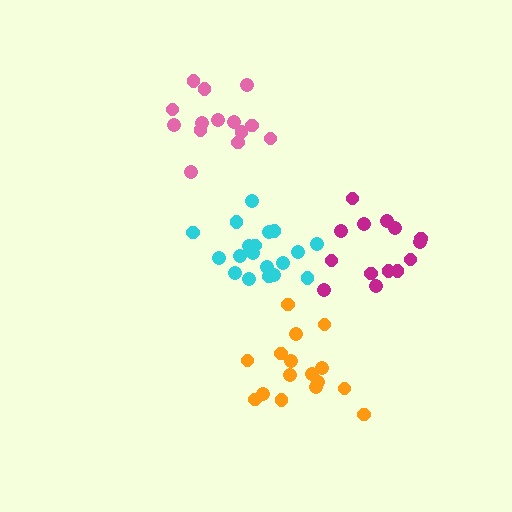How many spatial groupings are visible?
There are 4 spatial groupings.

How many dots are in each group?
Group 1: 19 dots, Group 2: 16 dots, Group 3: 14 dots, Group 4: 14 dots (63 total).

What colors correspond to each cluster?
The clusters are colored: cyan, orange, magenta, pink.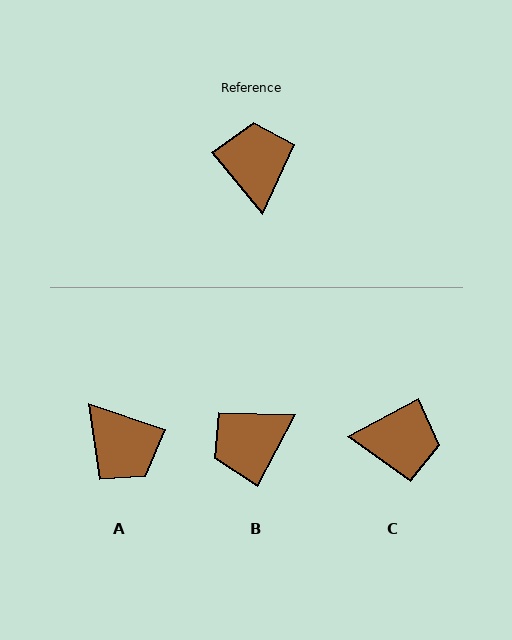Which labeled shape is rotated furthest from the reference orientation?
A, about 148 degrees away.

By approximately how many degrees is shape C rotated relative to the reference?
Approximately 101 degrees clockwise.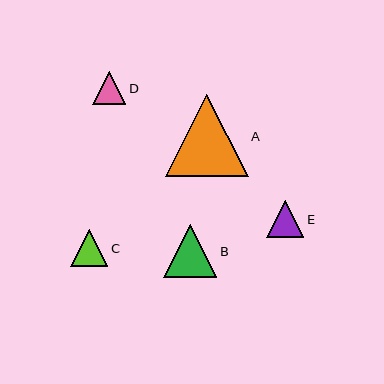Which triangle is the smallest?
Triangle D is the smallest with a size of approximately 33 pixels.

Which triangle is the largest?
Triangle A is the largest with a size of approximately 82 pixels.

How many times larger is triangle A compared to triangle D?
Triangle A is approximately 2.5 times the size of triangle D.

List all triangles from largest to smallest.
From largest to smallest: A, B, C, E, D.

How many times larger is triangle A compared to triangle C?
Triangle A is approximately 2.2 times the size of triangle C.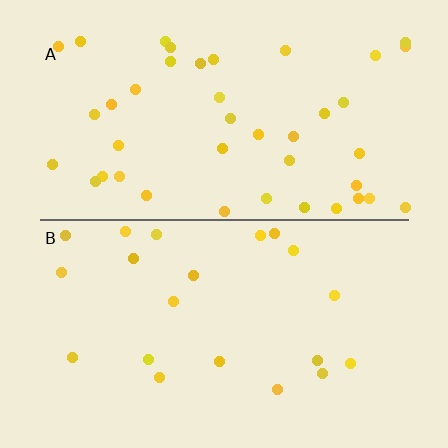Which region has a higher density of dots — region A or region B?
A (the top).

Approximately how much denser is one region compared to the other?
Approximately 2.1× — region A over region B.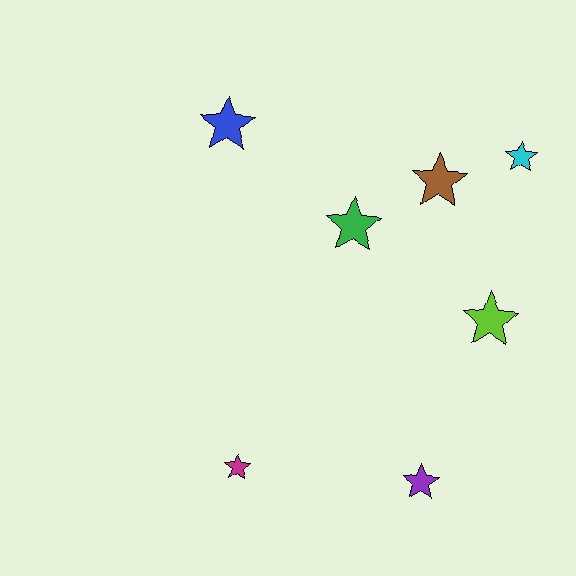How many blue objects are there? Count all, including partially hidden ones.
There is 1 blue object.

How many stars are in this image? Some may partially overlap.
There are 7 stars.